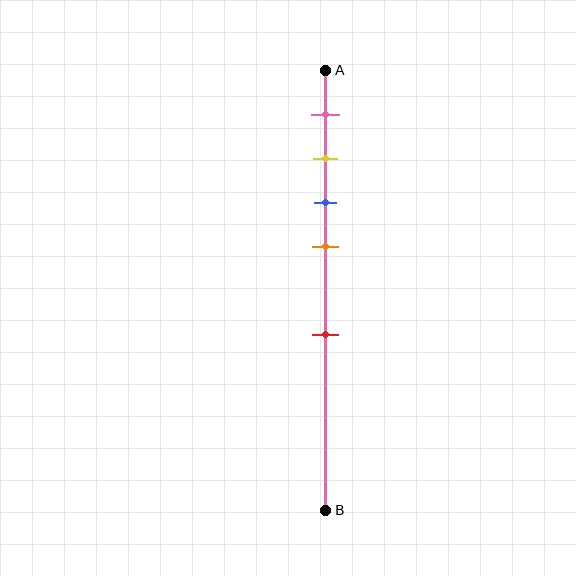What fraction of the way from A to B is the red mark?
The red mark is approximately 60% (0.6) of the way from A to B.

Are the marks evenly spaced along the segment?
No, the marks are not evenly spaced.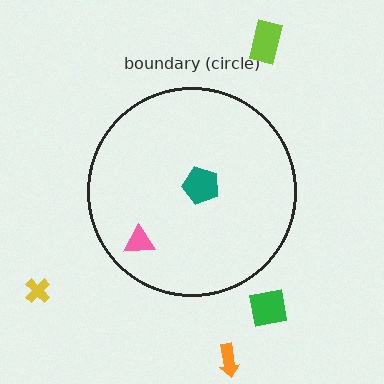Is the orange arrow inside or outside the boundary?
Outside.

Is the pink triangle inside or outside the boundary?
Inside.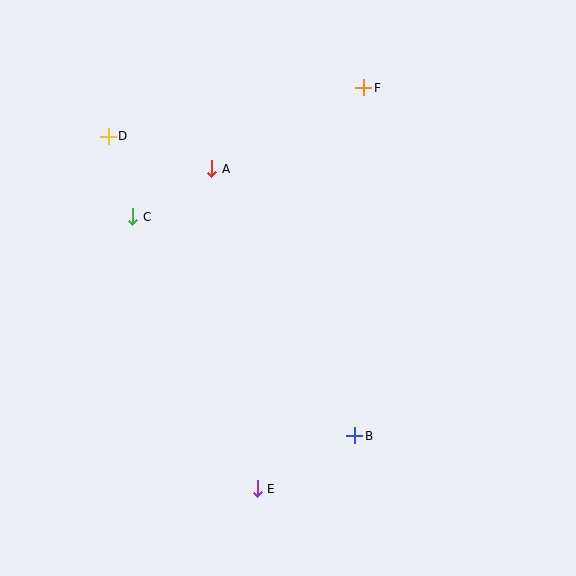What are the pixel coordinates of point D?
Point D is at (108, 137).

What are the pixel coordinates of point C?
Point C is at (133, 217).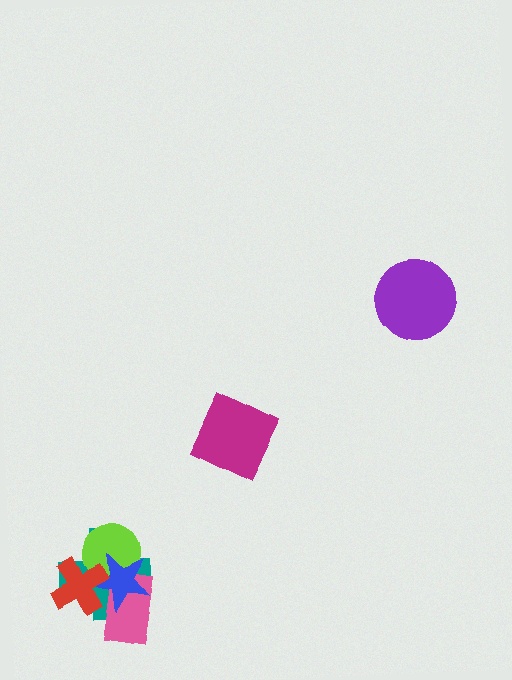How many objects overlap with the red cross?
4 objects overlap with the red cross.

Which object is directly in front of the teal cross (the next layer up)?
The pink rectangle is directly in front of the teal cross.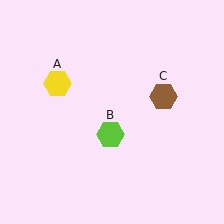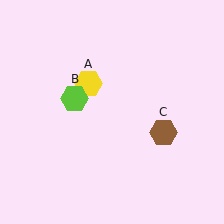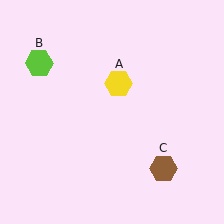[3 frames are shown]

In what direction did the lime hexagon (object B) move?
The lime hexagon (object B) moved up and to the left.